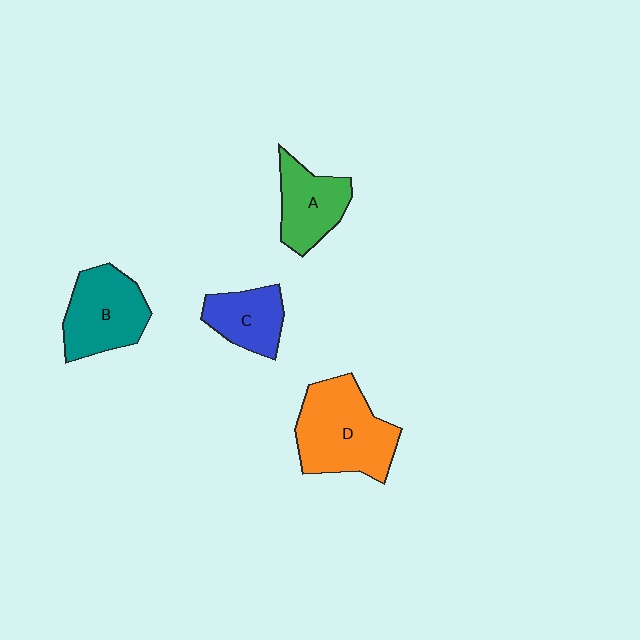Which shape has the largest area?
Shape D (orange).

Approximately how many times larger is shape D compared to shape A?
Approximately 1.6 times.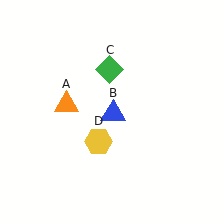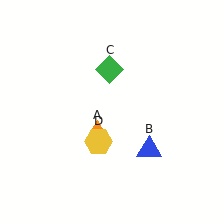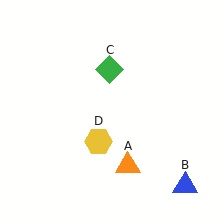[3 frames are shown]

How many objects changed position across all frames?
2 objects changed position: orange triangle (object A), blue triangle (object B).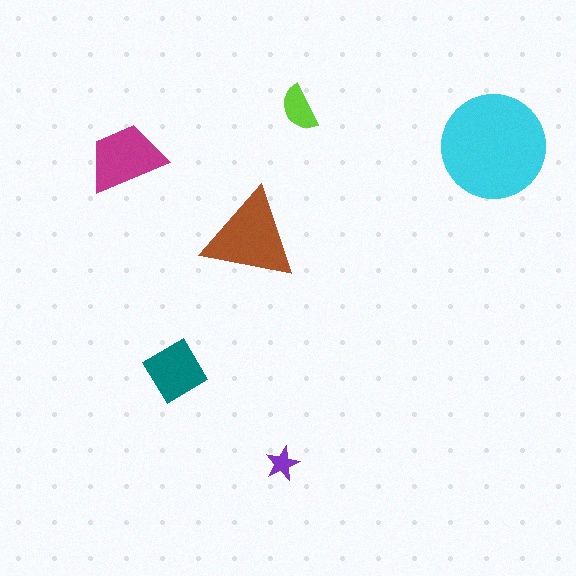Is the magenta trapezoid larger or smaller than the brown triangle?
Smaller.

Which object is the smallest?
The purple star.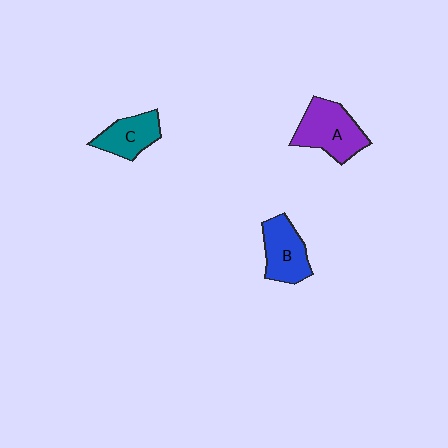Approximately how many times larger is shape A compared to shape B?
Approximately 1.2 times.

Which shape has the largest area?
Shape A (purple).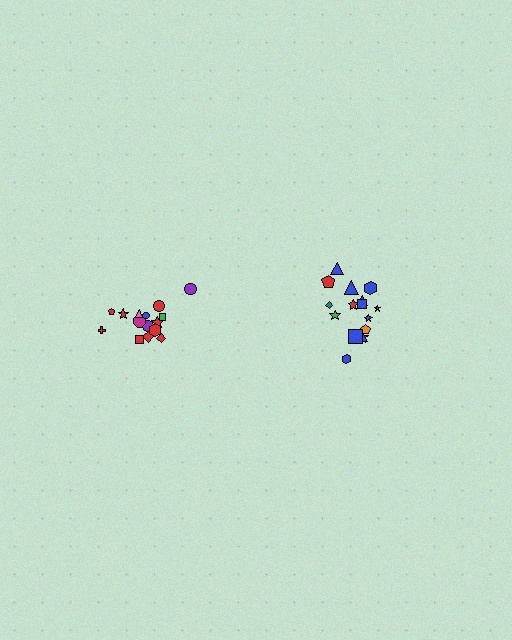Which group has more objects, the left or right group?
The right group.